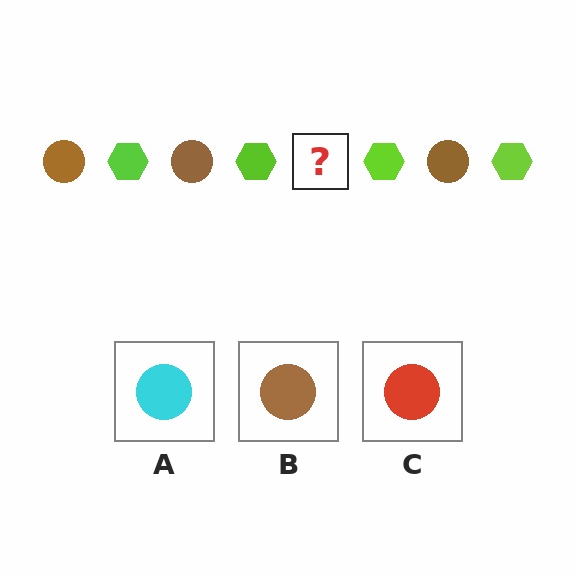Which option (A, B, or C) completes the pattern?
B.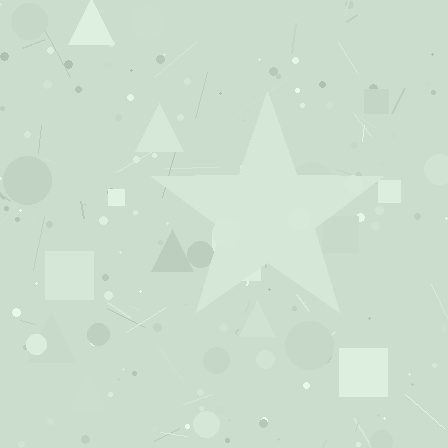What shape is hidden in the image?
A star is hidden in the image.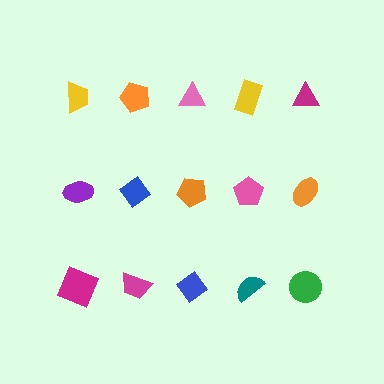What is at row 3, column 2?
A magenta trapezoid.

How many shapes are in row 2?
5 shapes.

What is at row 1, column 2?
An orange pentagon.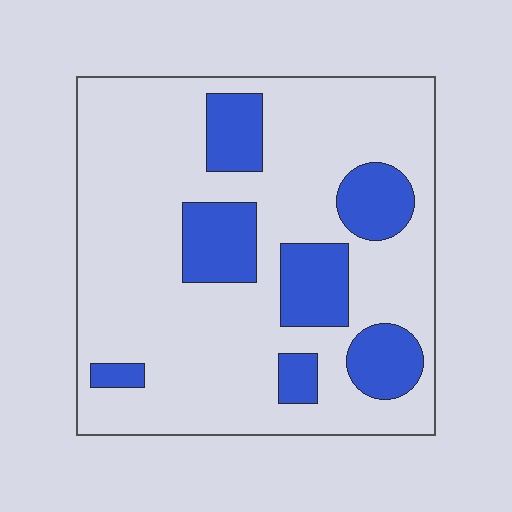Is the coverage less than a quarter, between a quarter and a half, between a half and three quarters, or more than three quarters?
Less than a quarter.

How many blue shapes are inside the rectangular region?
7.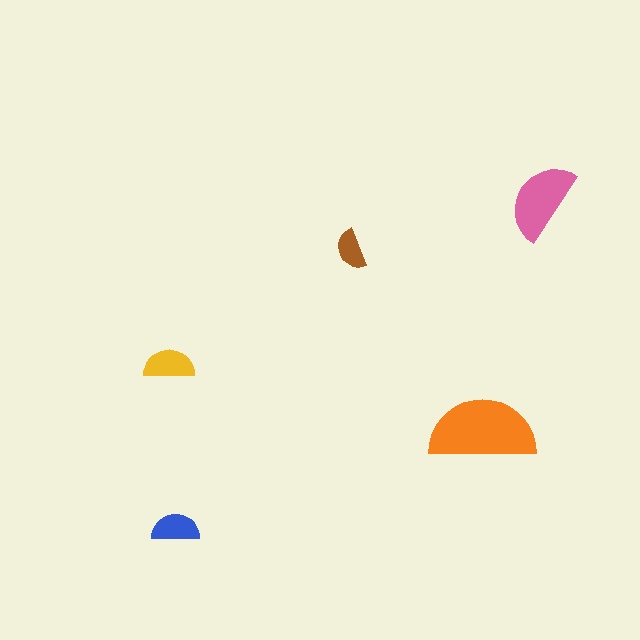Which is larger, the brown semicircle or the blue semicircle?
The blue one.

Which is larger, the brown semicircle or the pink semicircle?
The pink one.